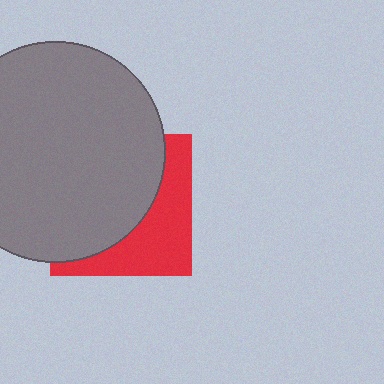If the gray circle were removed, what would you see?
You would see the complete red square.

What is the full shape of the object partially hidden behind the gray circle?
The partially hidden object is a red square.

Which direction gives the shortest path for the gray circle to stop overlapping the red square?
Moving toward the upper-left gives the shortest separation.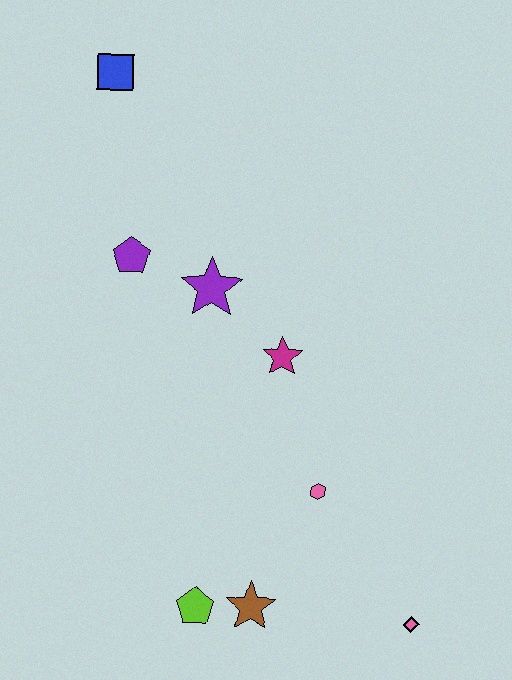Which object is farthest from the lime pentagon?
The blue square is farthest from the lime pentagon.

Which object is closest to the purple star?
The purple pentagon is closest to the purple star.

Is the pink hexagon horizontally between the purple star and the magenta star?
No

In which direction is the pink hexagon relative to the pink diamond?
The pink hexagon is above the pink diamond.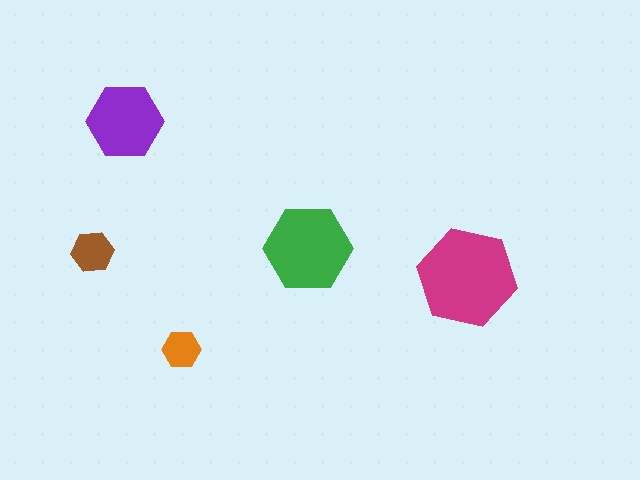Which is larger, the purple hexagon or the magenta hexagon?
The magenta one.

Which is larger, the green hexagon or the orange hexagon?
The green one.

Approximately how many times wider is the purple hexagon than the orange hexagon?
About 2 times wider.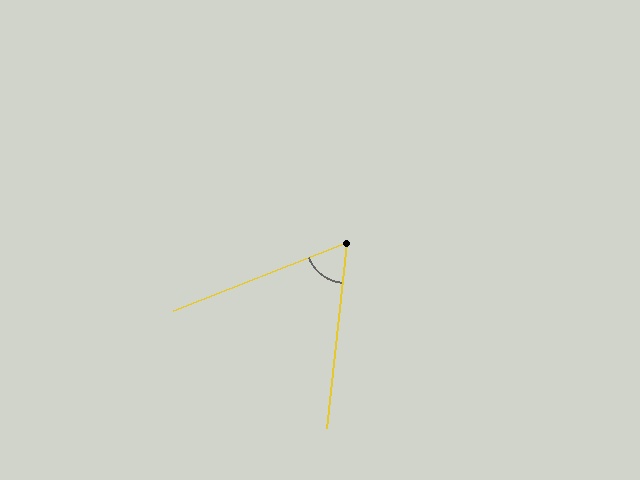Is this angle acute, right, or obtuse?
It is acute.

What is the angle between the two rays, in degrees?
Approximately 62 degrees.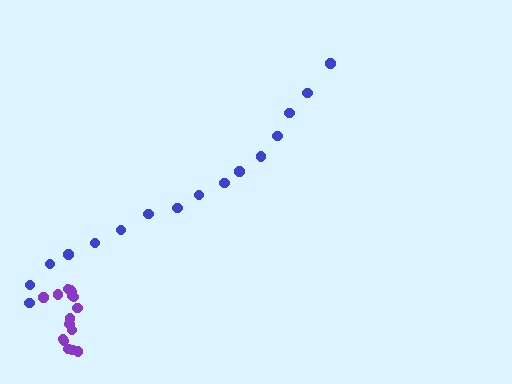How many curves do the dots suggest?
There are 2 distinct paths.